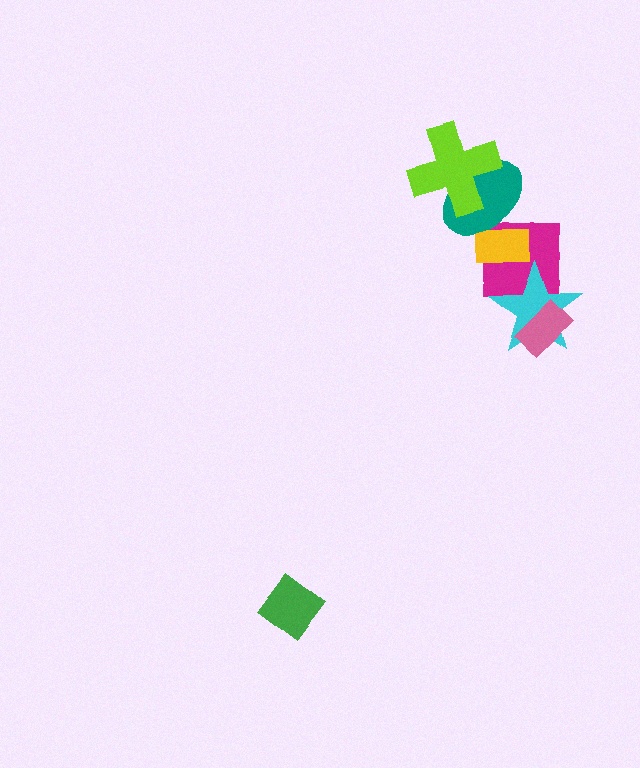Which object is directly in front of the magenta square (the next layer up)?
The cyan star is directly in front of the magenta square.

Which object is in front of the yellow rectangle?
The teal ellipse is in front of the yellow rectangle.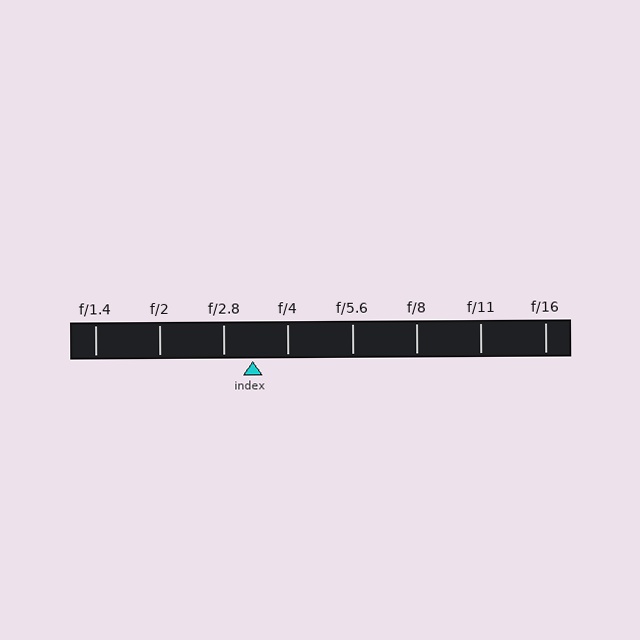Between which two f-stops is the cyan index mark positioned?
The index mark is between f/2.8 and f/4.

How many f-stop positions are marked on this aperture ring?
There are 8 f-stop positions marked.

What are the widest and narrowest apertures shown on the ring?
The widest aperture shown is f/1.4 and the narrowest is f/16.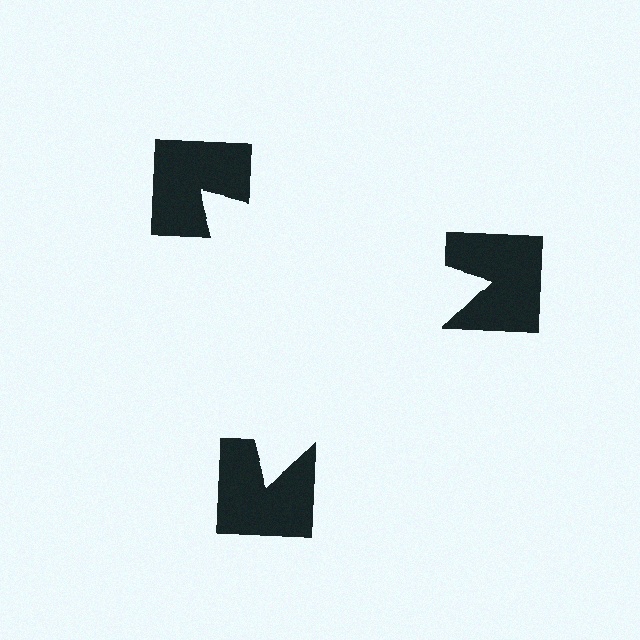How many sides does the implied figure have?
3 sides.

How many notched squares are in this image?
There are 3 — one at each vertex of the illusory triangle.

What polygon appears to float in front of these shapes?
An illusory triangle — its edges are inferred from the aligned wedge cuts in the notched squares, not physically drawn.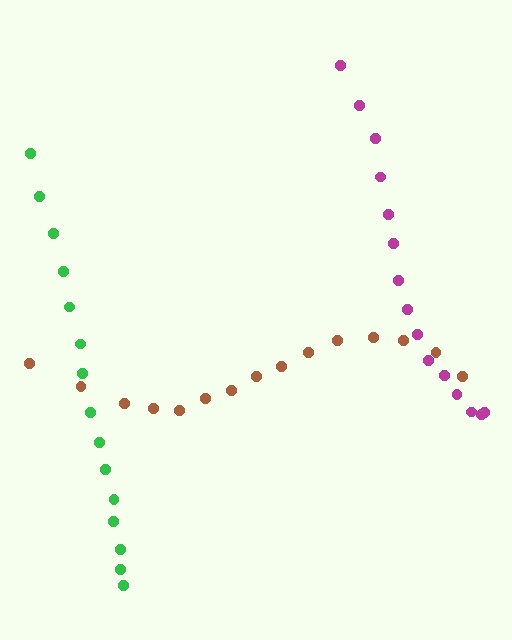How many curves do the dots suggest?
There are 3 distinct paths.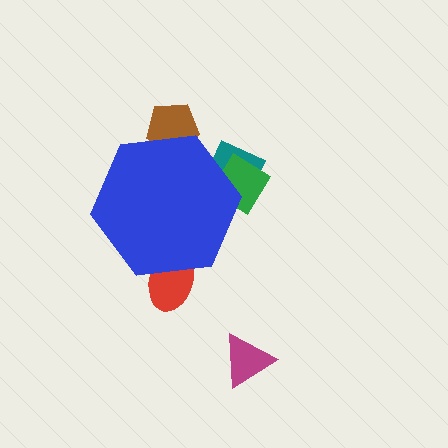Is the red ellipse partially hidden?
Yes, the red ellipse is partially hidden behind the blue hexagon.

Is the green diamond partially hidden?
Yes, the green diamond is partially hidden behind the blue hexagon.